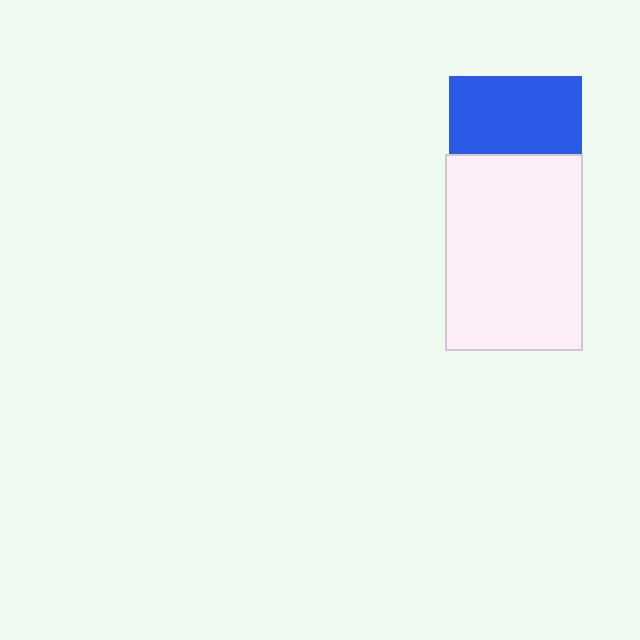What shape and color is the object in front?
The object in front is a white rectangle.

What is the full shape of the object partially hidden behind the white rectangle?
The partially hidden object is a blue square.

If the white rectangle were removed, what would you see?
You would see the complete blue square.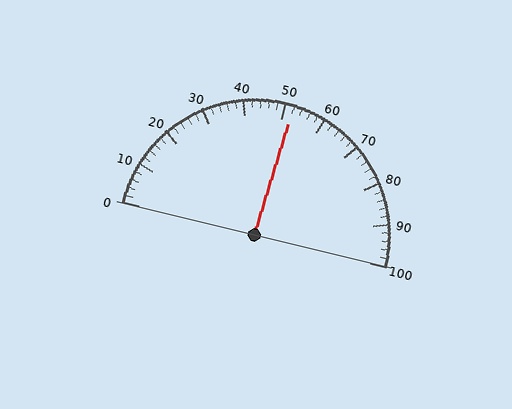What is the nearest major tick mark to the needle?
The nearest major tick mark is 50.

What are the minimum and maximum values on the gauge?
The gauge ranges from 0 to 100.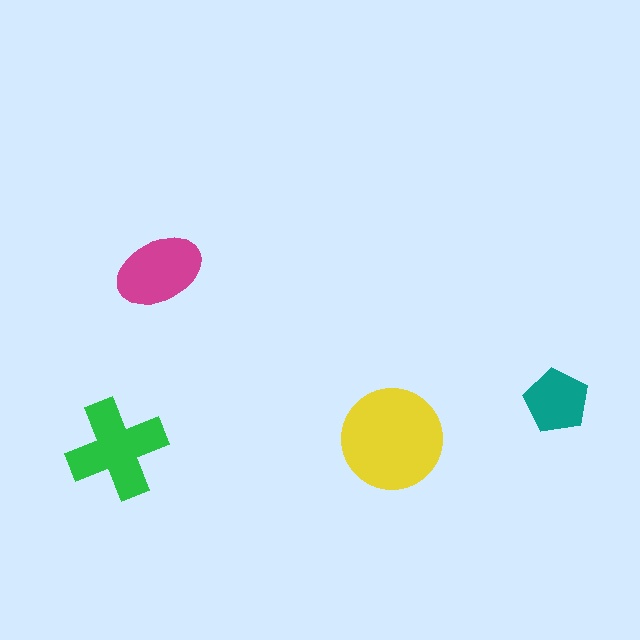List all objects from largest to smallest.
The yellow circle, the green cross, the magenta ellipse, the teal pentagon.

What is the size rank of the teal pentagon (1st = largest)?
4th.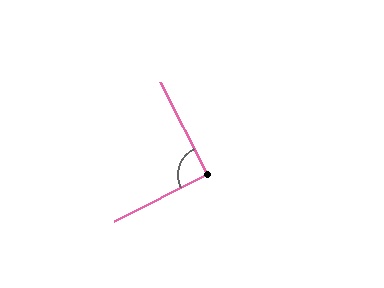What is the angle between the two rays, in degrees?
Approximately 90 degrees.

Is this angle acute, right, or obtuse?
It is approximately a right angle.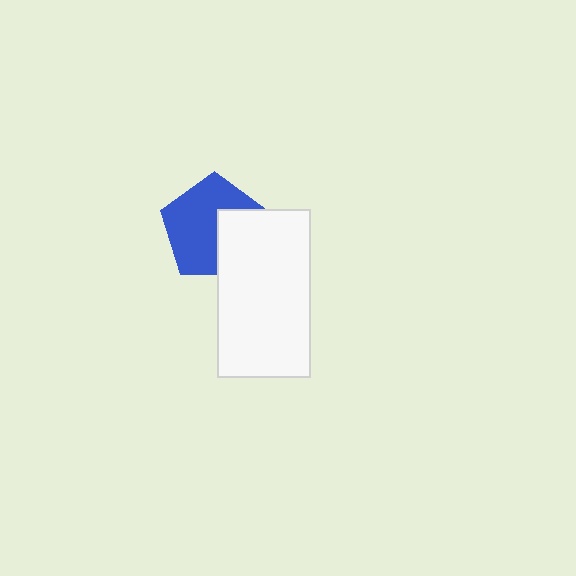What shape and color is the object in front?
The object in front is a white rectangle.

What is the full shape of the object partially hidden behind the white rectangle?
The partially hidden object is a blue pentagon.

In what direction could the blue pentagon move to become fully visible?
The blue pentagon could move toward the upper-left. That would shift it out from behind the white rectangle entirely.